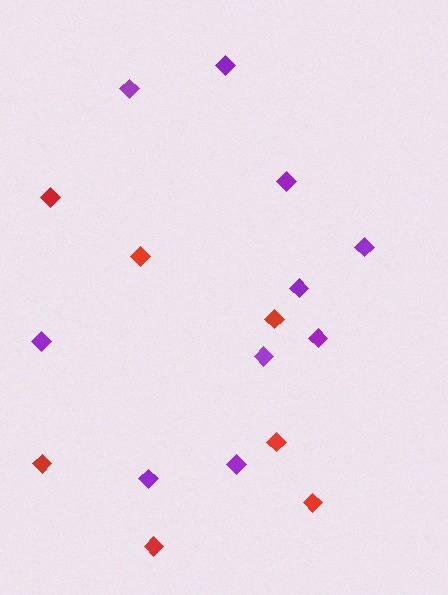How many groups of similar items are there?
There are 2 groups: one group of purple diamonds (10) and one group of red diamonds (7).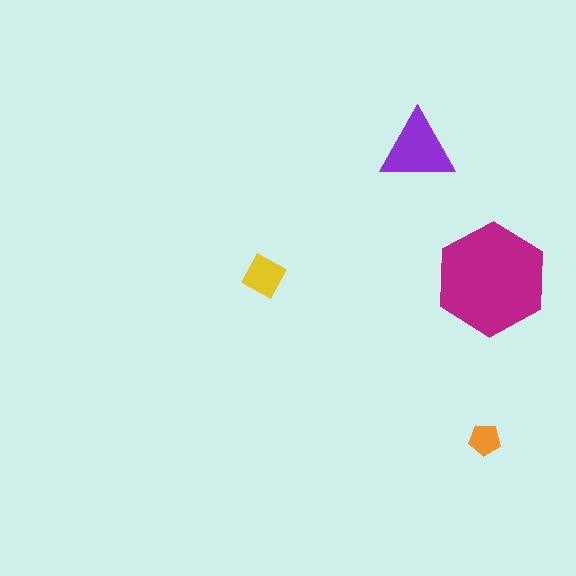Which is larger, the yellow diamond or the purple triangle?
The purple triangle.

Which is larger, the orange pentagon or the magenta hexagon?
The magenta hexagon.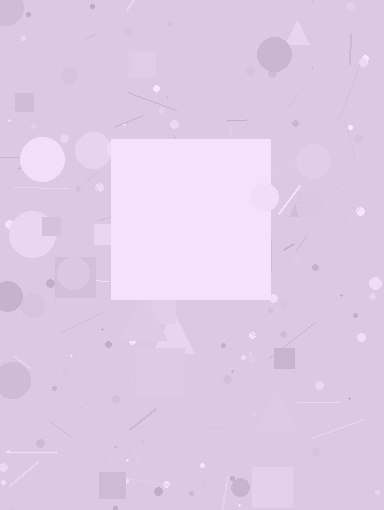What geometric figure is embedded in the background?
A square is embedded in the background.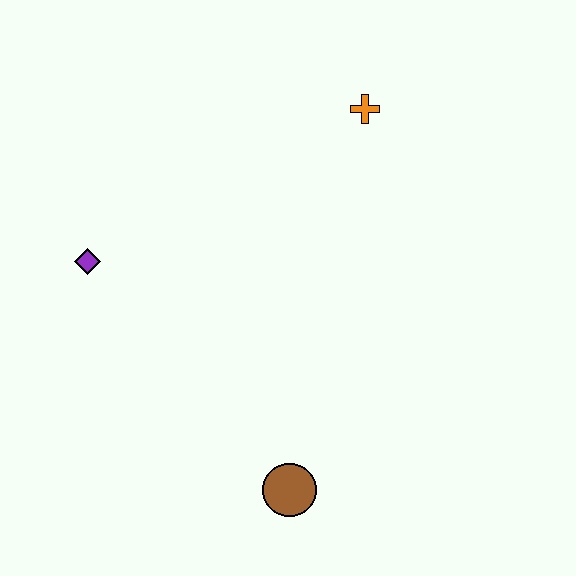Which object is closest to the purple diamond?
The brown circle is closest to the purple diamond.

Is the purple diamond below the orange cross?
Yes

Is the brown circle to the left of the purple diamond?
No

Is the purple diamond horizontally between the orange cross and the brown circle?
No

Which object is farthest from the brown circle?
The orange cross is farthest from the brown circle.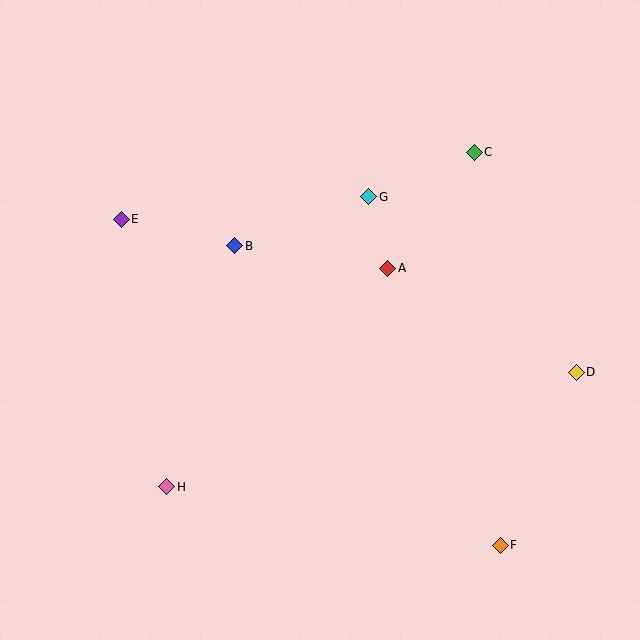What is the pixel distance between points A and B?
The distance between A and B is 154 pixels.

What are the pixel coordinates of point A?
Point A is at (388, 268).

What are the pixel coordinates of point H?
Point H is at (167, 487).